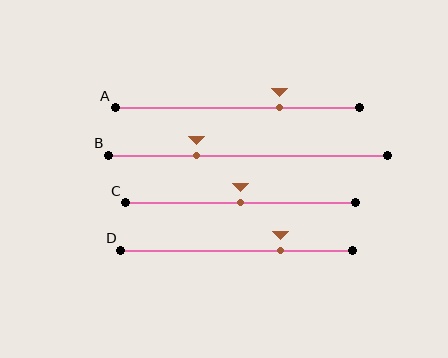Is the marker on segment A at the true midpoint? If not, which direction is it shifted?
No, the marker on segment A is shifted to the right by about 17% of the segment length.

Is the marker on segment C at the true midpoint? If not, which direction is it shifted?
Yes, the marker on segment C is at the true midpoint.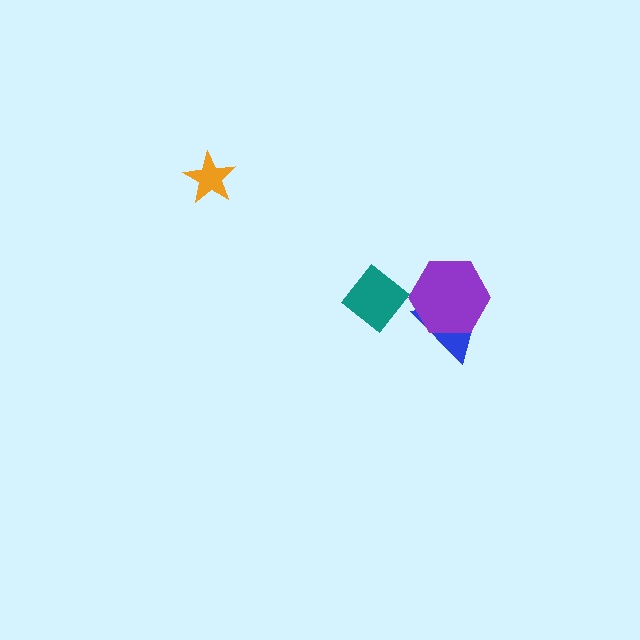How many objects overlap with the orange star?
0 objects overlap with the orange star.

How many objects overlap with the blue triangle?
1 object overlaps with the blue triangle.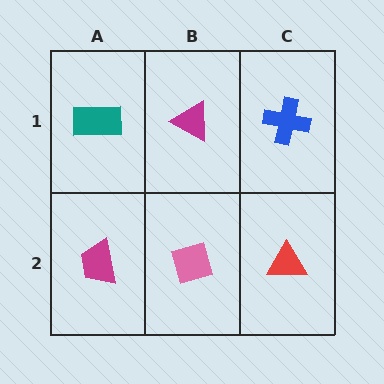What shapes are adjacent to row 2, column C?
A blue cross (row 1, column C), a pink square (row 2, column B).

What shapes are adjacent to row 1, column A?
A magenta trapezoid (row 2, column A), a magenta triangle (row 1, column B).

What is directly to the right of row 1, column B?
A blue cross.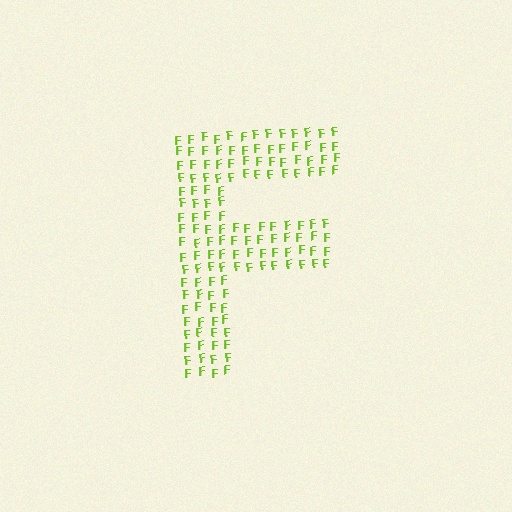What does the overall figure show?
The overall figure shows the letter F.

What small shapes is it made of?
It is made of small letter F's.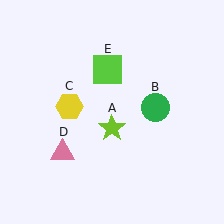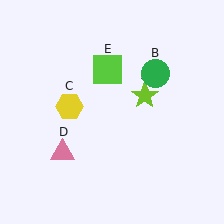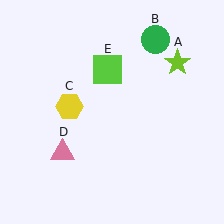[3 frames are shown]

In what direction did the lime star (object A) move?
The lime star (object A) moved up and to the right.